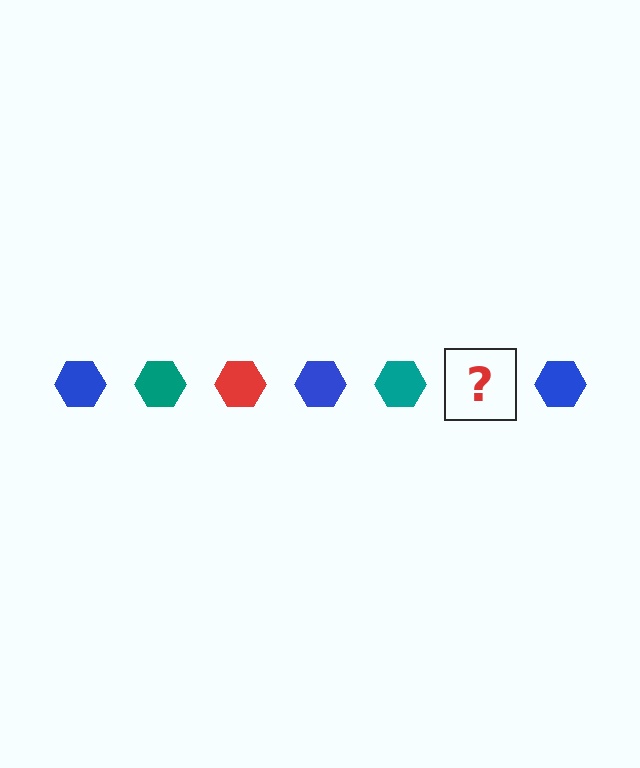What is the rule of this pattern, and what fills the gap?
The rule is that the pattern cycles through blue, teal, red hexagons. The gap should be filled with a red hexagon.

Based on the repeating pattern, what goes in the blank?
The blank should be a red hexagon.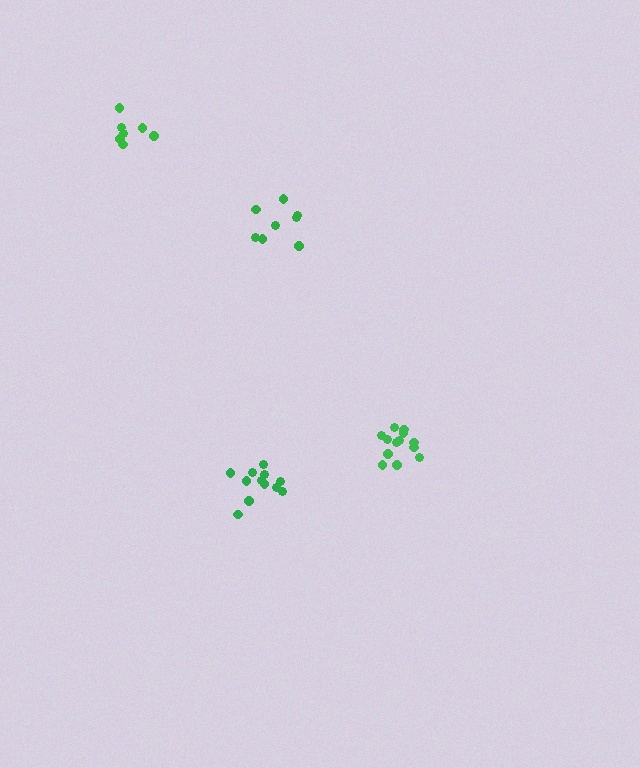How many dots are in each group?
Group 1: 12 dots, Group 2: 7 dots, Group 3: 13 dots, Group 4: 8 dots (40 total).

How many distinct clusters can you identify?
There are 4 distinct clusters.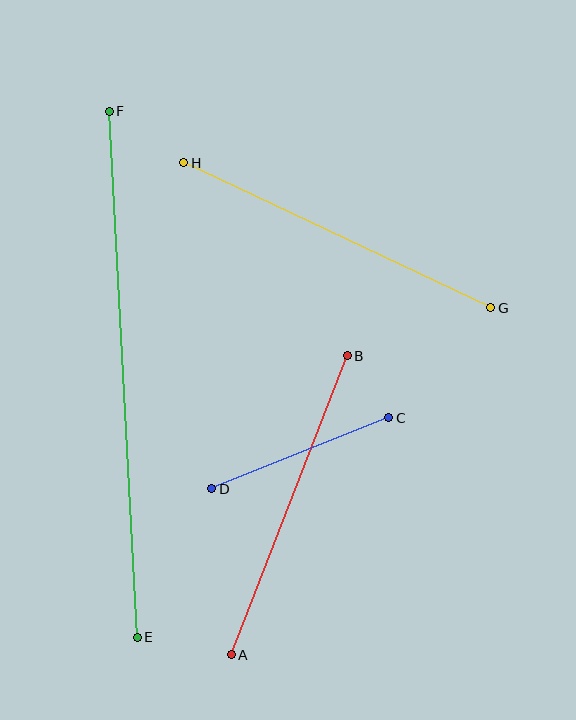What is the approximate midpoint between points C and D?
The midpoint is at approximately (300, 453) pixels.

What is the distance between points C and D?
The distance is approximately 191 pixels.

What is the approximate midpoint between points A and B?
The midpoint is at approximately (289, 505) pixels.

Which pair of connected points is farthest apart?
Points E and F are farthest apart.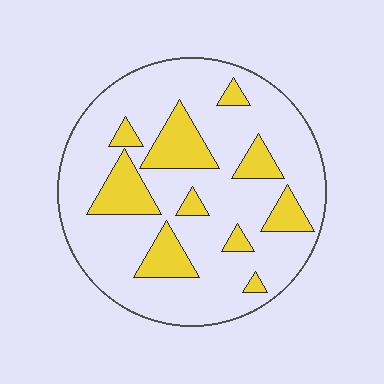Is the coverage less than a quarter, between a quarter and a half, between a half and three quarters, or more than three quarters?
Less than a quarter.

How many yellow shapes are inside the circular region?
10.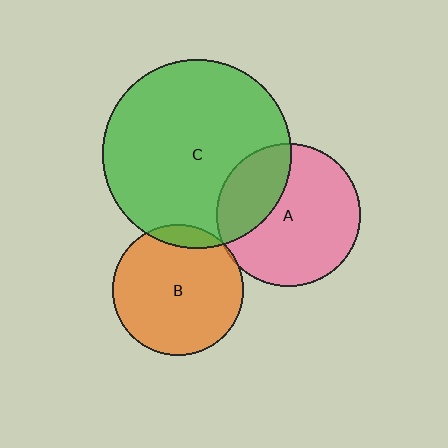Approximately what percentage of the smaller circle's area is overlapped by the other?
Approximately 30%.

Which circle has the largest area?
Circle C (green).